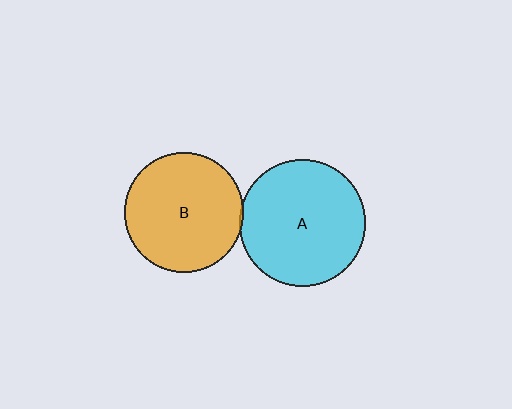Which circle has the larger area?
Circle A (cyan).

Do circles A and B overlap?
Yes.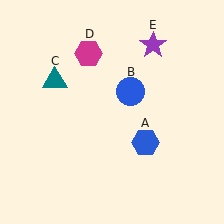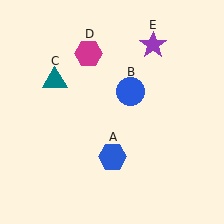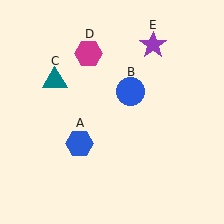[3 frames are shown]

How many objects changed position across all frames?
1 object changed position: blue hexagon (object A).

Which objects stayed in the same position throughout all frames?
Blue circle (object B) and teal triangle (object C) and magenta hexagon (object D) and purple star (object E) remained stationary.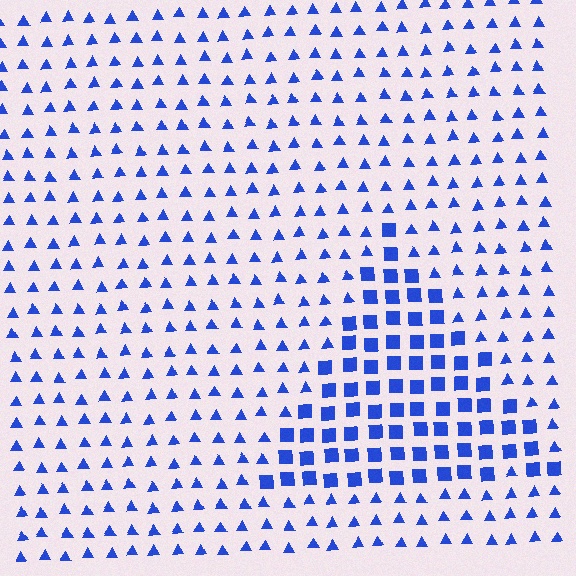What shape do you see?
I see a triangle.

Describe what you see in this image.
The image is filled with small blue elements arranged in a uniform grid. A triangle-shaped region contains squares, while the surrounding area contains triangles. The boundary is defined purely by the change in element shape.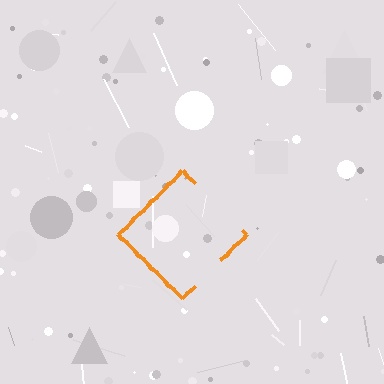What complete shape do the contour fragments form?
The contour fragments form a diamond.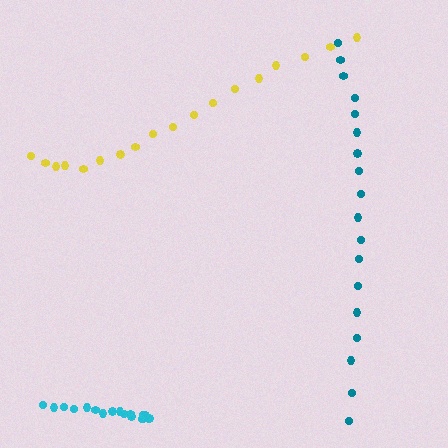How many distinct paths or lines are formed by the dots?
There are 3 distinct paths.